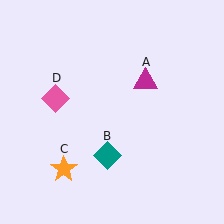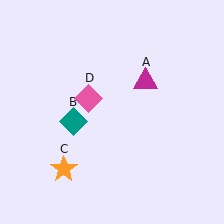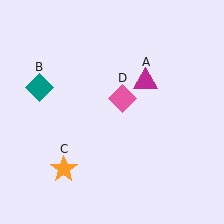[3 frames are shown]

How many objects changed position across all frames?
2 objects changed position: teal diamond (object B), pink diamond (object D).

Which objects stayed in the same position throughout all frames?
Magenta triangle (object A) and orange star (object C) remained stationary.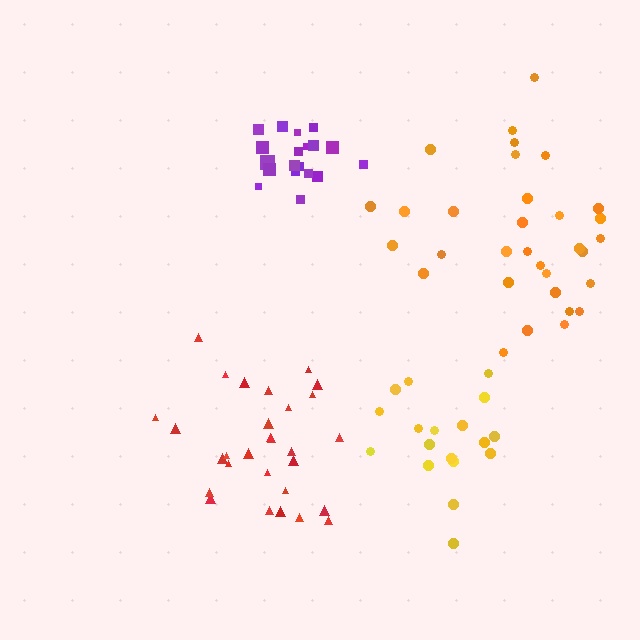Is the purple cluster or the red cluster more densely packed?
Purple.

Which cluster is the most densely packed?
Purple.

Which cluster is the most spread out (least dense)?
Orange.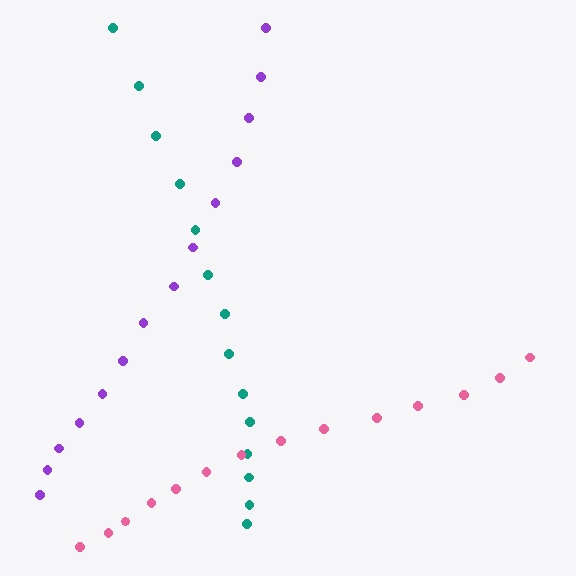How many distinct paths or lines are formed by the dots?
There are 3 distinct paths.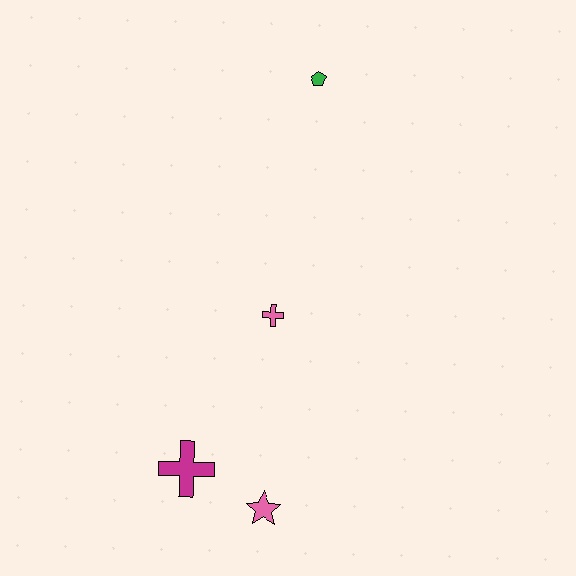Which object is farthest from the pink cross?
The green pentagon is farthest from the pink cross.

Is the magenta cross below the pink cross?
Yes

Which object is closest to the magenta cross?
The pink star is closest to the magenta cross.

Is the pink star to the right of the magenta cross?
Yes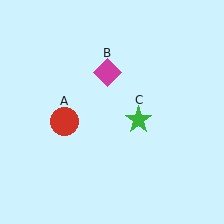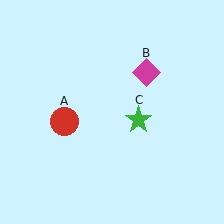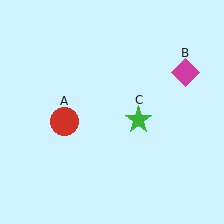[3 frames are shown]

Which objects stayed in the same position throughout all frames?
Red circle (object A) and green star (object C) remained stationary.